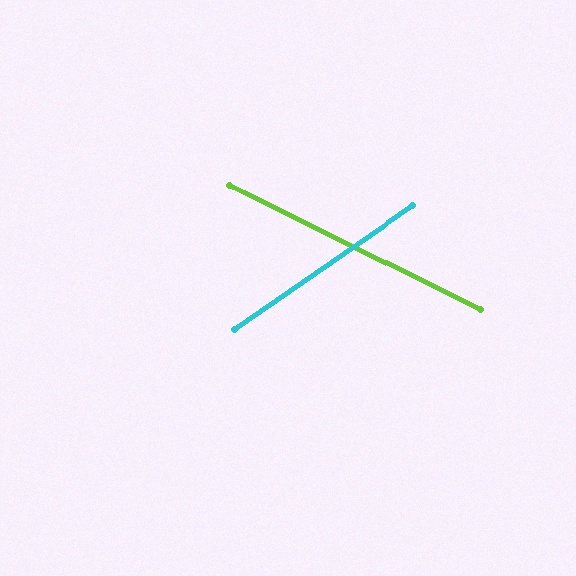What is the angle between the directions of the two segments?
Approximately 62 degrees.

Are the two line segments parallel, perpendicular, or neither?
Neither parallel nor perpendicular — they differ by about 62°.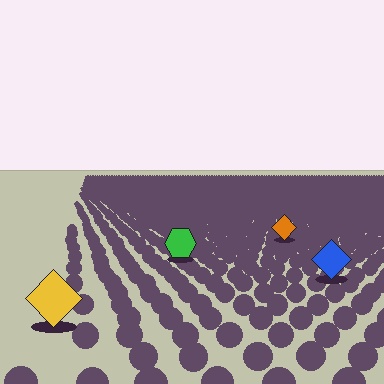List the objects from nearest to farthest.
From nearest to farthest: the yellow diamond, the blue diamond, the green hexagon, the orange diamond.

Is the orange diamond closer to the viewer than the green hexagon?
No. The green hexagon is closer — you can tell from the texture gradient: the ground texture is coarser near it.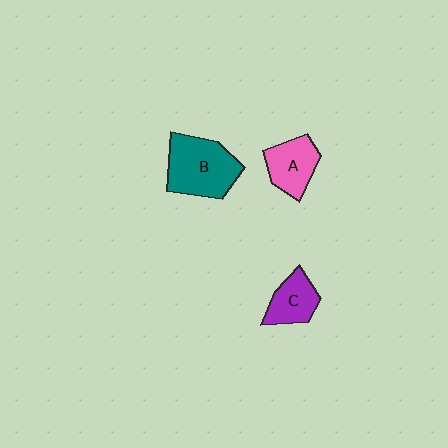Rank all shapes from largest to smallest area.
From largest to smallest: B (teal), A (pink), C (purple).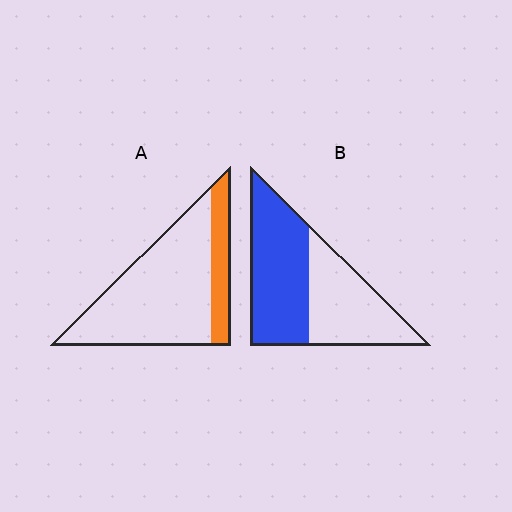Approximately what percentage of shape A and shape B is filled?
A is approximately 20% and B is approximately 55%.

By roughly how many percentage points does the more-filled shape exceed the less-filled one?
By roughly 35 percentage points (B over A).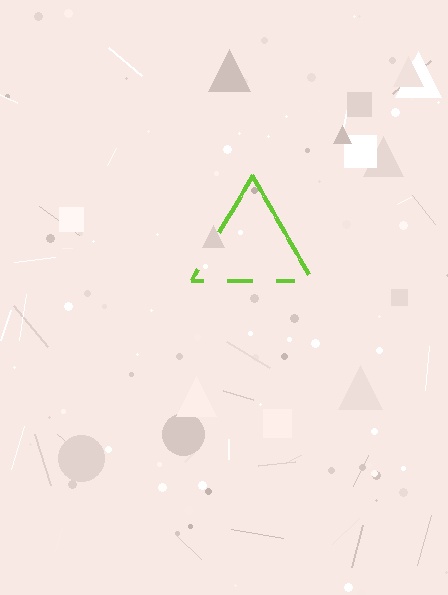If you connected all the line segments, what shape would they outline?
They would outline a triangle.